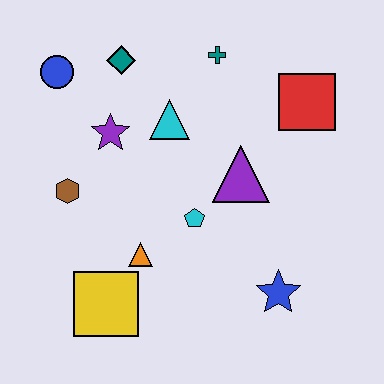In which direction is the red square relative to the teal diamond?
The red square is to the right of the teal diamond.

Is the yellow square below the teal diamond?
Yes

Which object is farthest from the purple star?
The blue star is farthest from the purple star.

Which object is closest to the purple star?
The cyan triangle is closest to the purple star.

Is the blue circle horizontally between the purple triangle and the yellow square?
No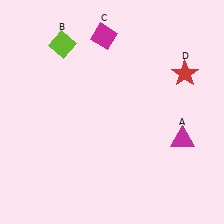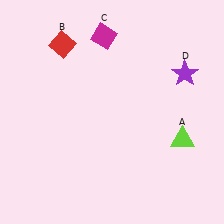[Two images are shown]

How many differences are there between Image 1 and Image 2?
There are 3 differences between the two images.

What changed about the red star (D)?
In Image 1, D is red. In Image 2, it changed to purple.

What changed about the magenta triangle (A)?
In Image 1, A is magenta. In Image 2, it changed to lime.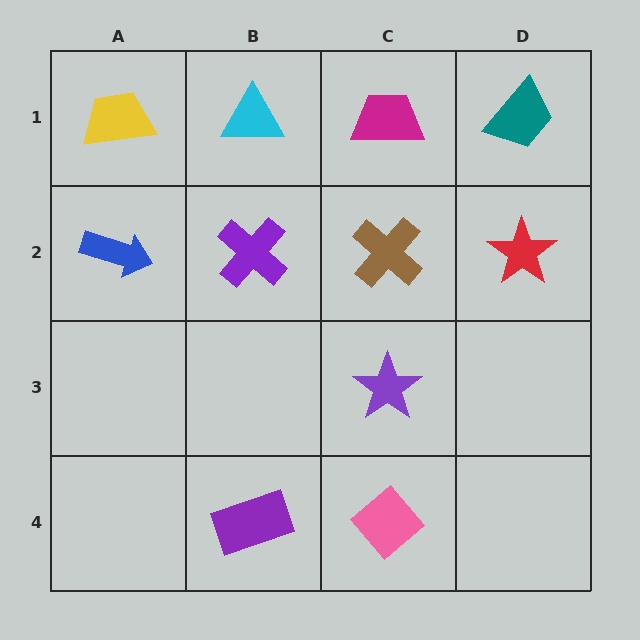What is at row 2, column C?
A brown cross.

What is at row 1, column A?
A yellow trapezoid.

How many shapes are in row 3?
1 shape.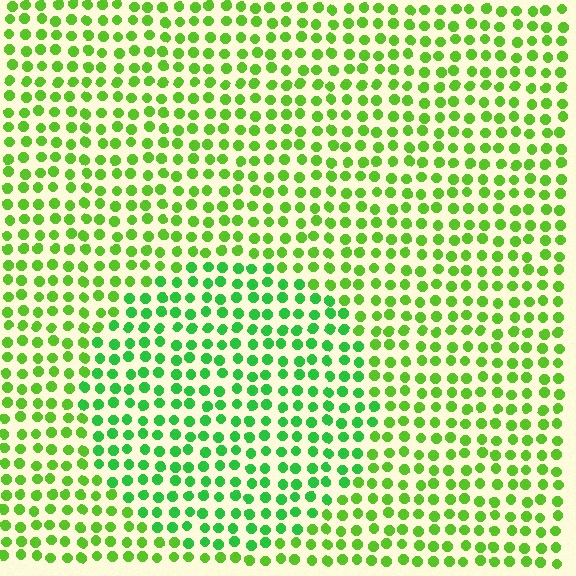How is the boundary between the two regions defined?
The boundary is defined purely by a slight shift in hue (about 27 degrees). Spacing, size, and orientation are identical on both sides.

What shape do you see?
I see a circle.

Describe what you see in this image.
The image is filled with small lime elements in a uniform arrangement. A circle-shaped region is visible where the elements are tinted to a slightly different hue, forming a subtle color boundary.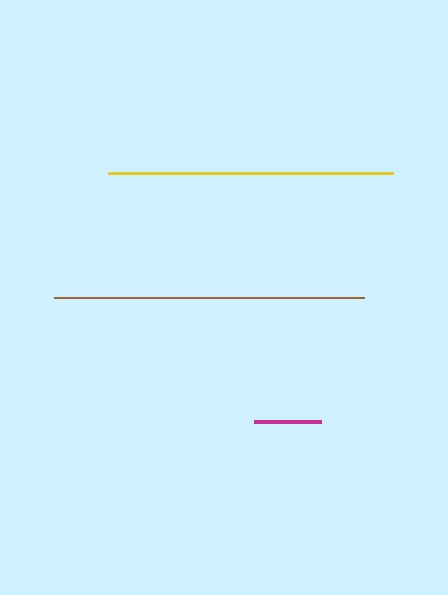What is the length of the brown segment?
The brown segment is approximately 310 pixels long.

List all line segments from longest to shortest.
From longest to shortest: brown, yellow, magenta.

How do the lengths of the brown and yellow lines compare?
The brown and yellow lines are approximately the same length.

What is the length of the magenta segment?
The magenta segment is approximately 67 pixels long.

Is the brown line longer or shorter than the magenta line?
The brown line is longer than the magenta line.